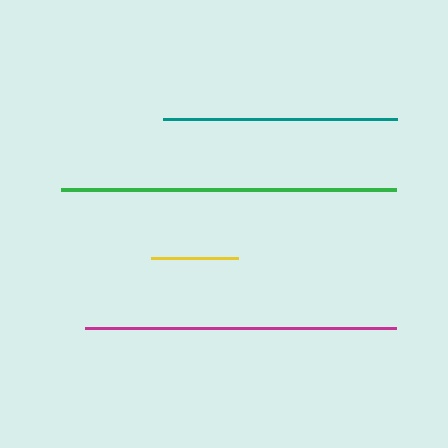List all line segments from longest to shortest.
From longest to shortest: green, magenta, teal, yellow.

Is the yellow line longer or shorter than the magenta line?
The magenta line is longer than the yellow line.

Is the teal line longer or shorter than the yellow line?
The teal line is longer than the yellow line.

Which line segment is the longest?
The green line is the longest at approximately 335 pixels.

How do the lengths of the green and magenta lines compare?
The green and magenta lines are approximately the same length.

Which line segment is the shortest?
The yellow line is the shortest at approximately 87 pixels.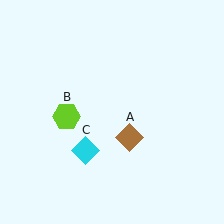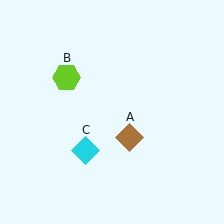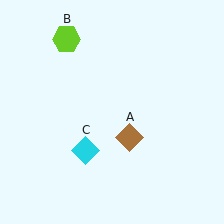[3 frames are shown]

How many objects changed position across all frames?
1 object changed position: lime hexagon (object B).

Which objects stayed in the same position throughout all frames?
Brown diamond (object A) and cyan diamond (object C) remained stationary.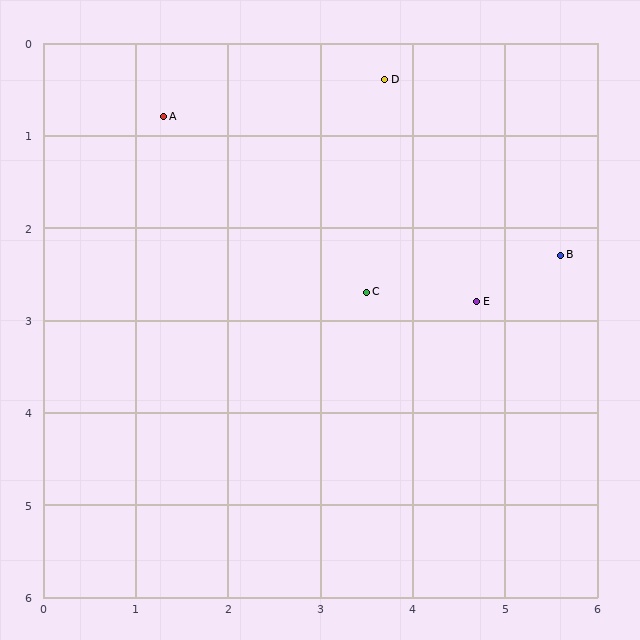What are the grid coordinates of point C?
Point C is at approximately (3.5, 2.7).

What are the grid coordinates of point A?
Point A is at approximately (1.3, 0.8).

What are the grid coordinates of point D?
Point D is at approximately (3.7, 0.4).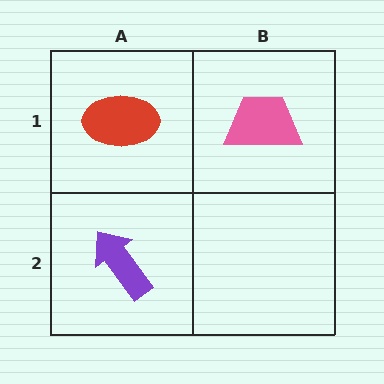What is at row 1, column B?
A pink trapezoid.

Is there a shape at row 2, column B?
No, that cell is empty.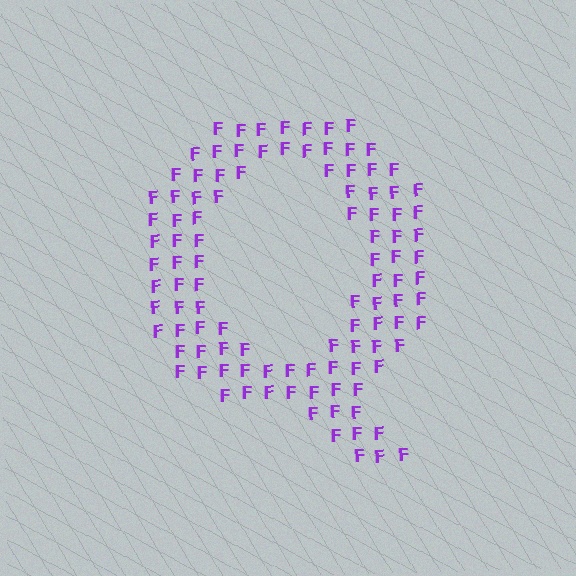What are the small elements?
The small elements are letter F's.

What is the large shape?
The large shape is the letter Q.